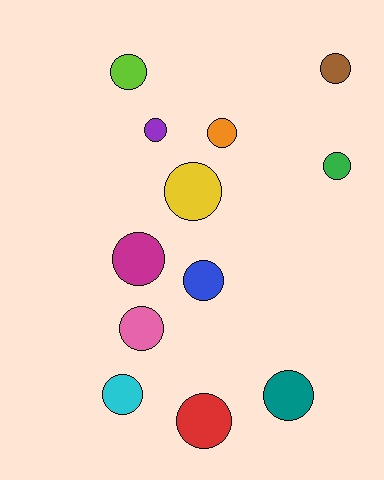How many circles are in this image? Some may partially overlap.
There are 12 circles.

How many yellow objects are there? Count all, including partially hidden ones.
There is 1 yellow object.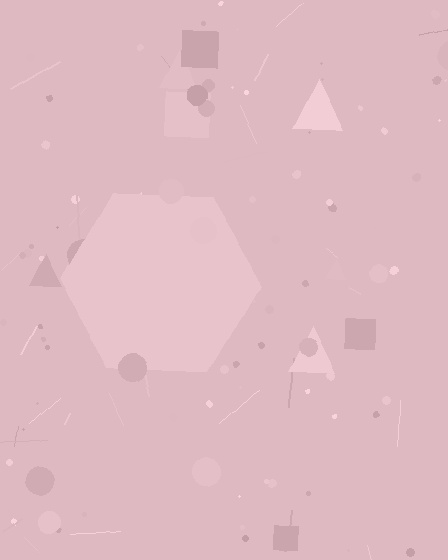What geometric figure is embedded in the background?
A hexagon is embedded in the background.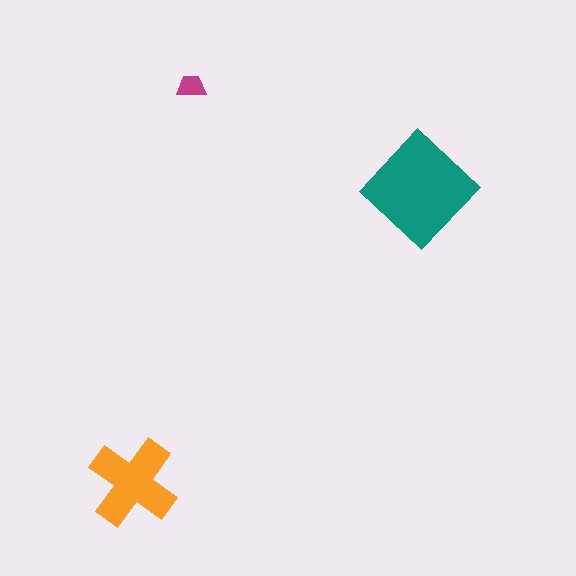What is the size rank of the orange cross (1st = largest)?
2nd.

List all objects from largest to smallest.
The teal diamond, the orange cross, the magenta trapezoid.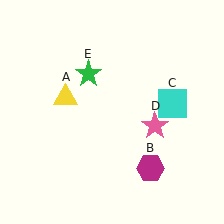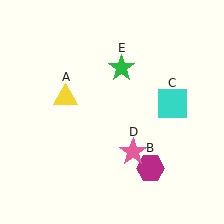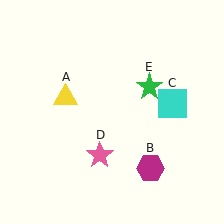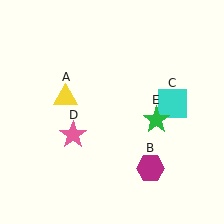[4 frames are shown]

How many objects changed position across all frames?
2 objects changed position: pink star (object D), green star (object E).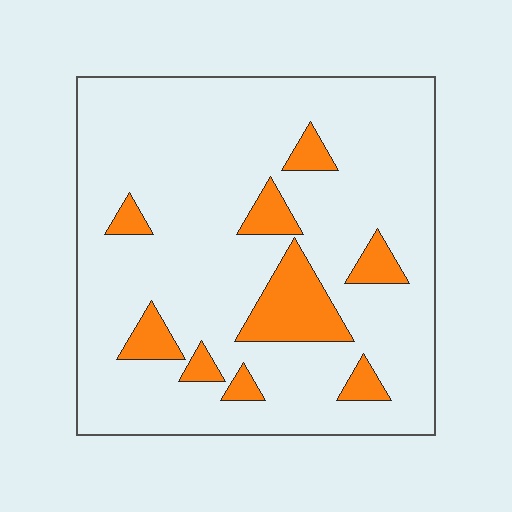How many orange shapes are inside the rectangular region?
9.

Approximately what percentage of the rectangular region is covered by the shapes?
Approximately 15%.